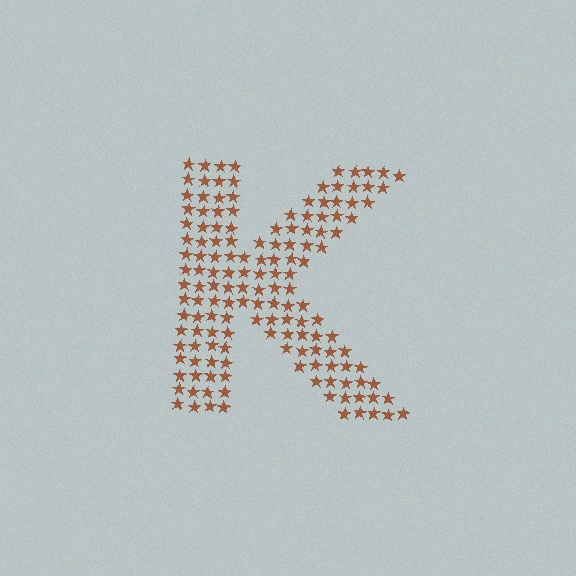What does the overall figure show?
The overall figure shows the letter K.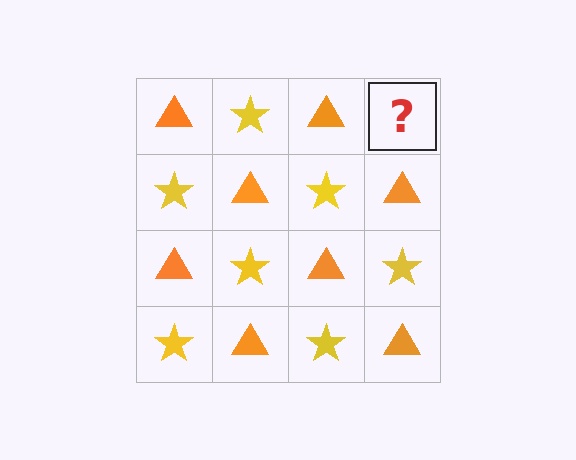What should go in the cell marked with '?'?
The missing cell should contain a yellow star.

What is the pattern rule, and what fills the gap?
The rule is that it alternates orange triangle and yellow star in a checkerboard pattern. The gap should be filled with a yellow star.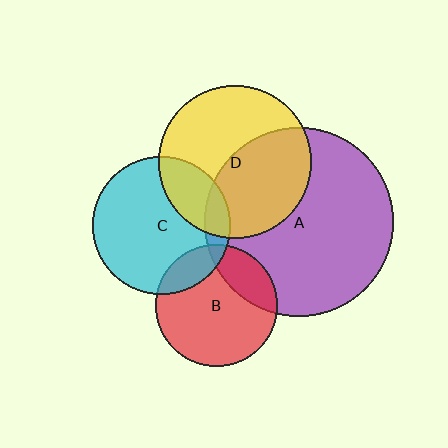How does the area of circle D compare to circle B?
Approximately 1.6 times.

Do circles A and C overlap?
Yes.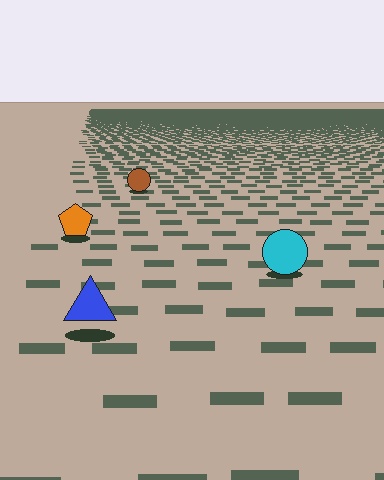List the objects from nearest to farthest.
From nearest to farthest: the blue triangle, the cyan circle, the orange pentagon, the brown circle.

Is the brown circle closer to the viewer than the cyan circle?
No. The cyan circle is closer — you can tell from the texture gradient: the ground texture is coarser near it.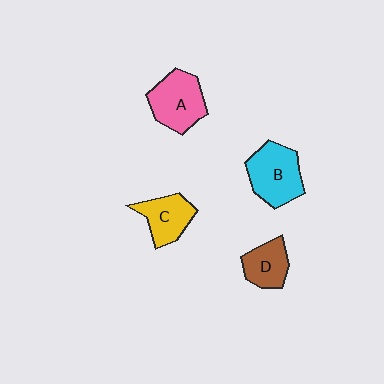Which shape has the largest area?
Shape B (cyan).